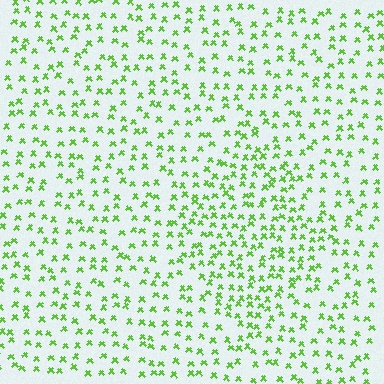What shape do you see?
I see a diamond.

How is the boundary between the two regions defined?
The boundary is defined by a change in element density (approximately 1.6x ratio). All elements are the same color, size, and shape.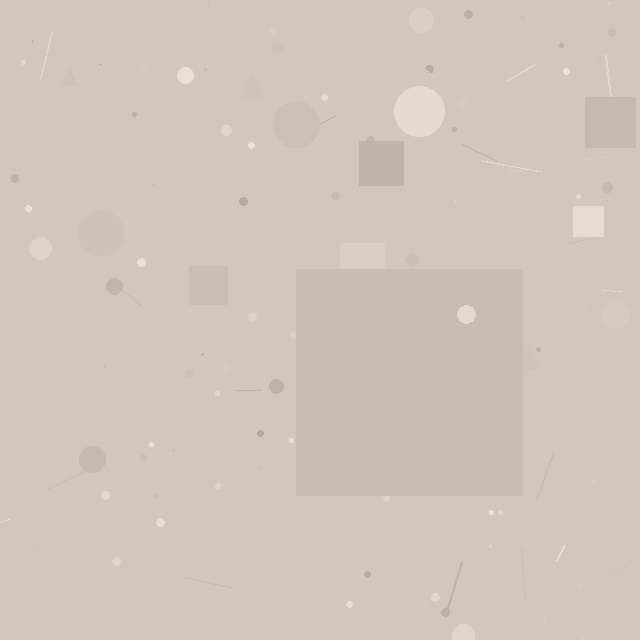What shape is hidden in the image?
A square is hidden in the image.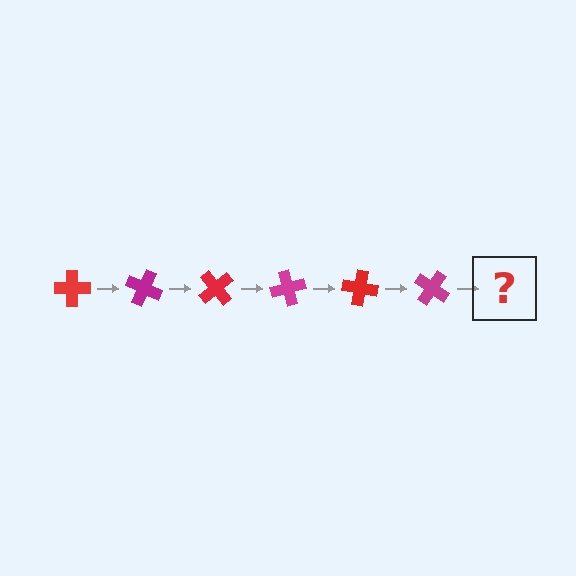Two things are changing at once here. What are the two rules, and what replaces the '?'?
The two rules are that it rotates 25 degrees each step and the color cycles through red and magenta. The '?' should be a red cross, rotated 150 degrees from the start.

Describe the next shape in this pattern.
It should be a red cross, rotated 150 degrees from the start.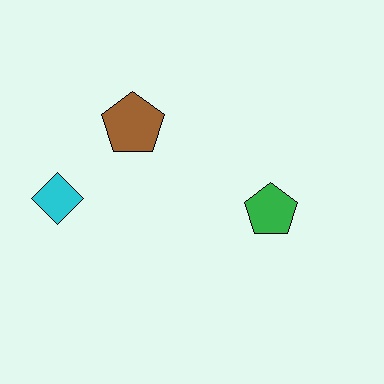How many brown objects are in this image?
There is 1 brown object.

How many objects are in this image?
There are 3 objects.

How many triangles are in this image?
There are no triangles.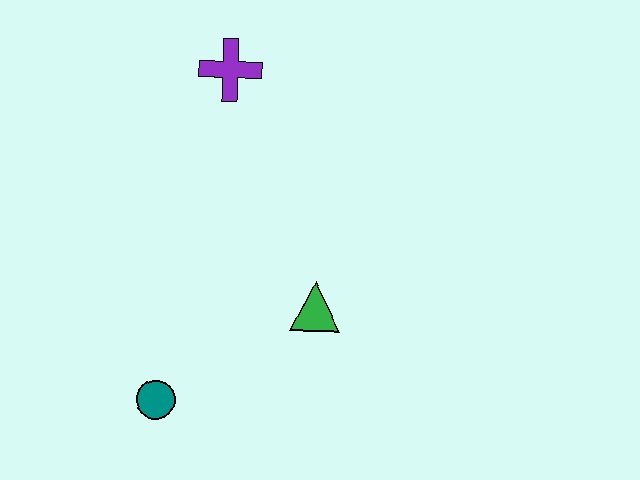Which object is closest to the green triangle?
The teal circle is closest to the green triangle.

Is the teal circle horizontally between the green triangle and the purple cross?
No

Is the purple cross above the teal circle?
Yes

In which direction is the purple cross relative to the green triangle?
The purple cross is above the green triangle.